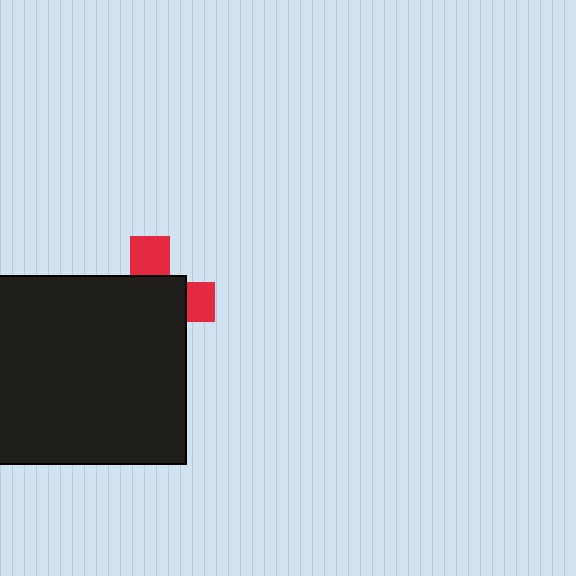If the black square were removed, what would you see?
You would see the complete red cross.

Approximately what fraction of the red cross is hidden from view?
Roughly 70% of the red cross is hidden behind the black square.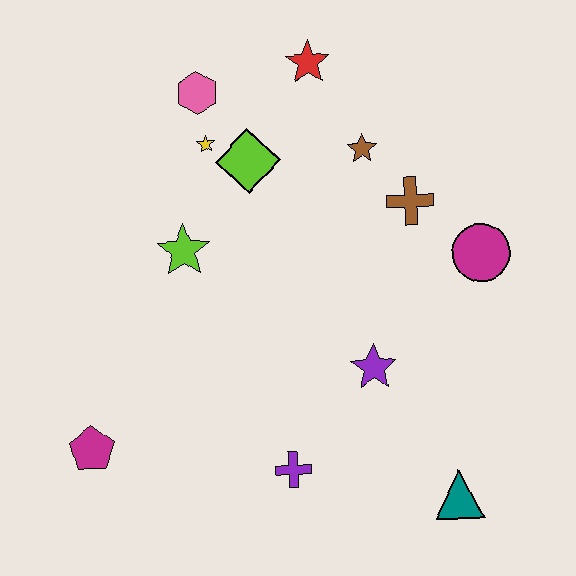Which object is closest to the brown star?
The brown cross is closest to the brown star.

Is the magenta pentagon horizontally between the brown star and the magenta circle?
No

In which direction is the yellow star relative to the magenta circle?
The yellow star is to the left of the magenta circle.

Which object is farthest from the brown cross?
The magenta pentagon is farthest from the brown cross.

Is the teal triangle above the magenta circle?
No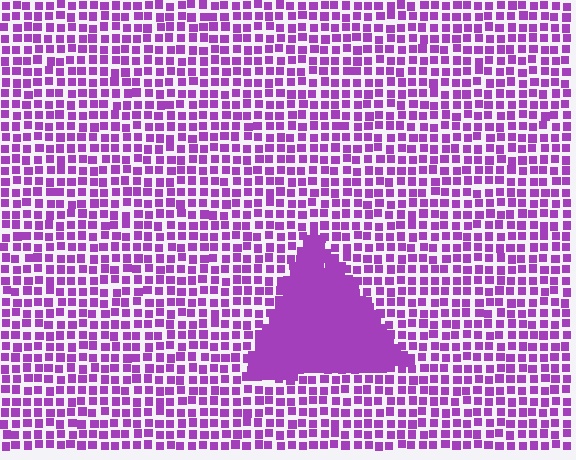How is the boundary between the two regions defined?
The boundary is defined by a change in element density (approximately 2.5x ratio). All elements are the same color, size, and shape.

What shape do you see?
I see a triangle.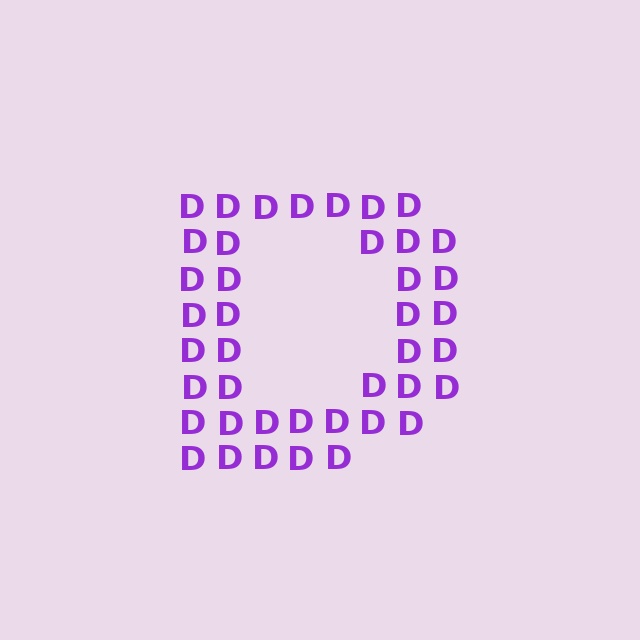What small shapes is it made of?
It is made of small letter D's.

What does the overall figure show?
The overall figure shows the letter D.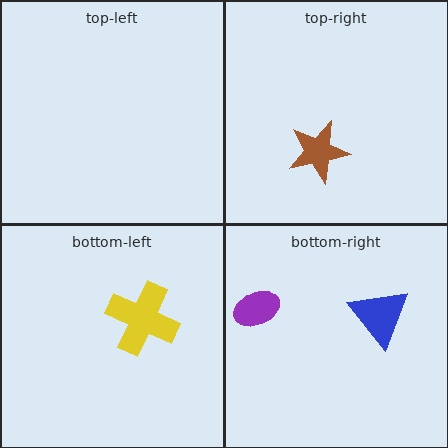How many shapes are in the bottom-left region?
1.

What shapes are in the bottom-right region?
The blue triangle, the purple ellipse.